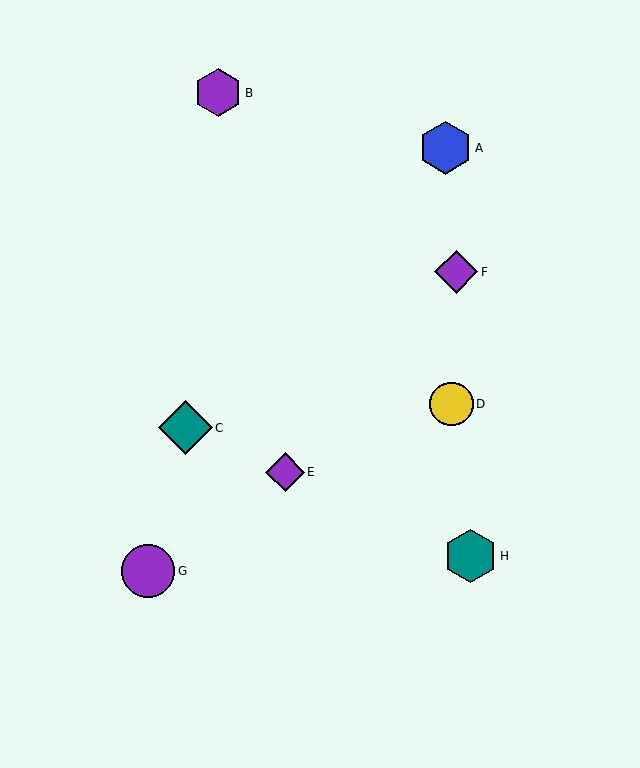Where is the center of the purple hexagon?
The center of the purple hexagon is at (218, 93).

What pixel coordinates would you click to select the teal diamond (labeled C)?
Click at (186, 428) to select the teal diamond C.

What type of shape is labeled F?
Shape F is a purple diamond.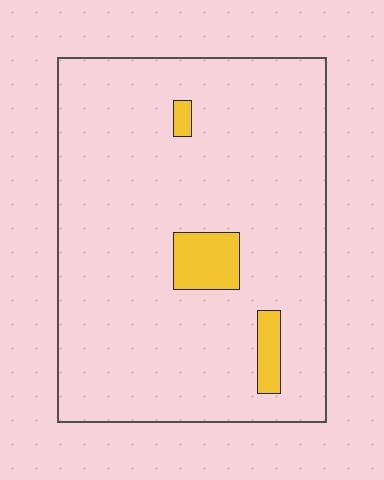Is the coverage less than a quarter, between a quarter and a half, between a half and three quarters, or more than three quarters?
Less than a quarter.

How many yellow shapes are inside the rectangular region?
3.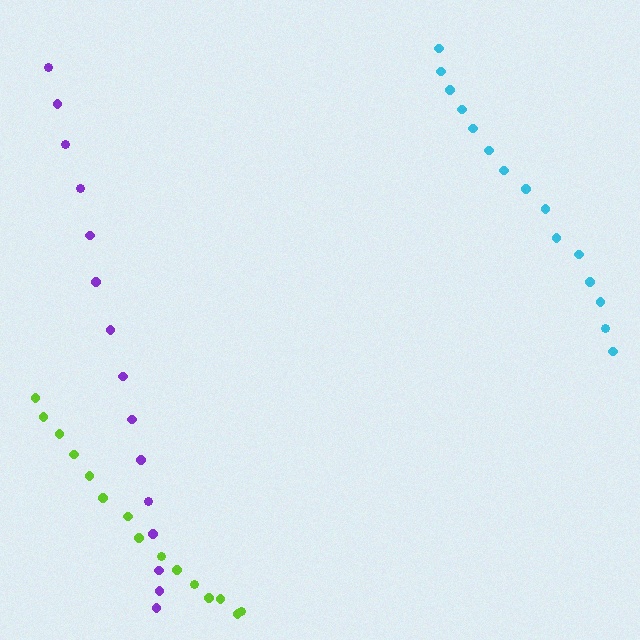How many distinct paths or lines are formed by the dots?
There are 3 distinct paths.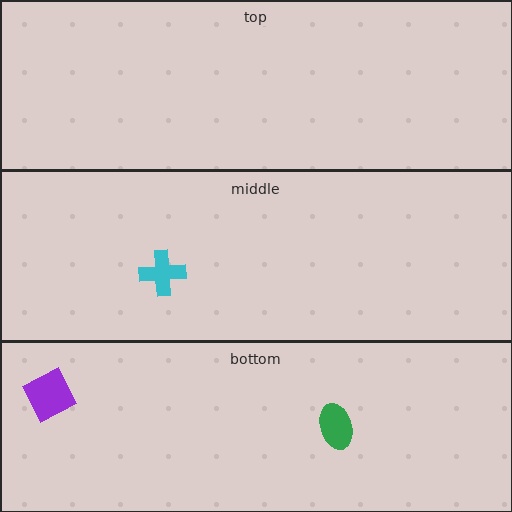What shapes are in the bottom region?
The green ellipse, the purple square.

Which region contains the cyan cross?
The middle region.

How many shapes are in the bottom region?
2.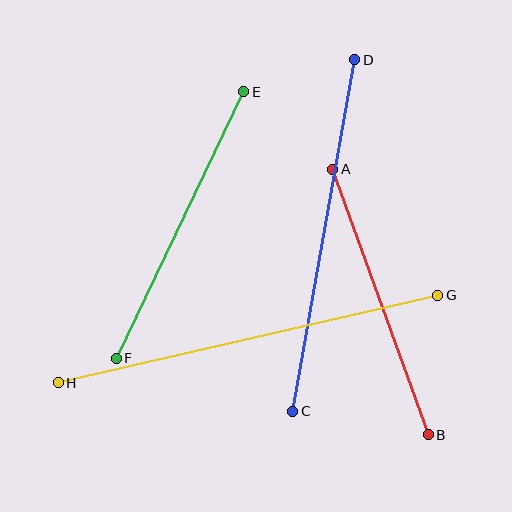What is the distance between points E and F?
The distance is approximately 295 pixels.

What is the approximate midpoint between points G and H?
The midpoint is at approximately (248, 339) pixels.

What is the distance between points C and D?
The distance is approximately 357 pixels.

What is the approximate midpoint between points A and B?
The midpoint is at approximately (380, 302) pixels.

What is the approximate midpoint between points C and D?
The midpoint is at approximately (324, 236) pixels.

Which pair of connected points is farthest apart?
Points G and H are farthest apart.